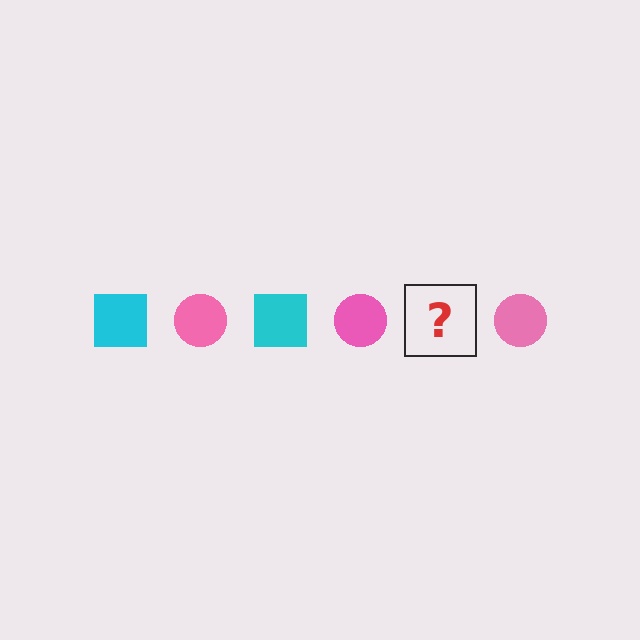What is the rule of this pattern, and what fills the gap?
The rule is that the pattern alternates between cyan square and pink circle. The gap should be filled with a cyan square.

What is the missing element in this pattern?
The missing element is a cyan square.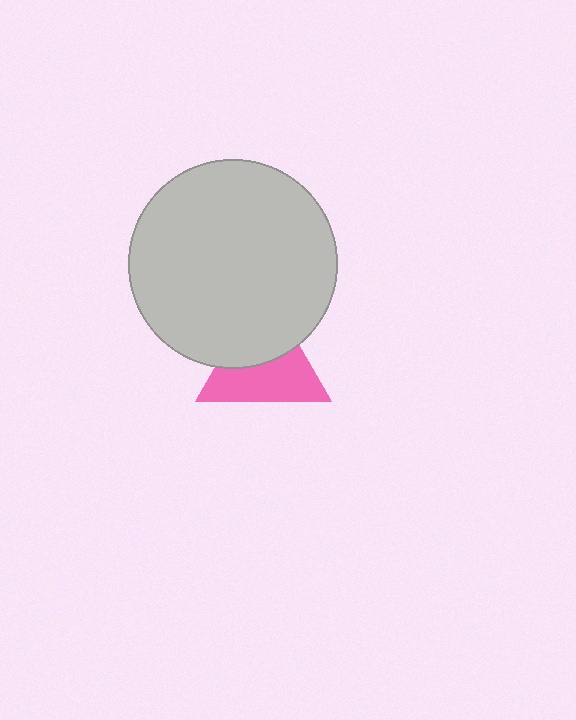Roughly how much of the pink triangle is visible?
About half of it is visible (roughly 55%).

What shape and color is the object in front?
The object in front is a light gray circle.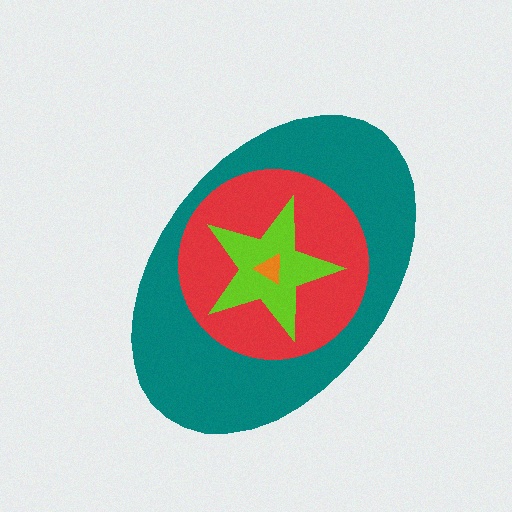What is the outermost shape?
The teal ellipse.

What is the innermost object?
The orange triangle.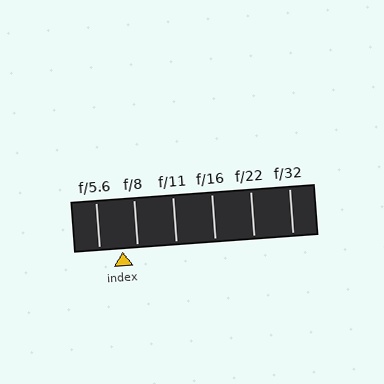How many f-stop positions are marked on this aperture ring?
There are 6 f-stop positions marked.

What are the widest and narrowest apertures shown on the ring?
The widest aperture shown is f/5.6 and the narrowest is f/32.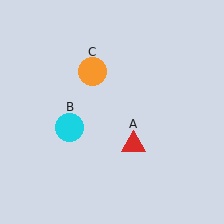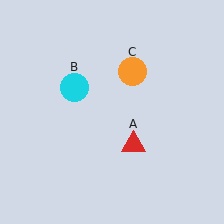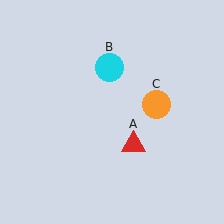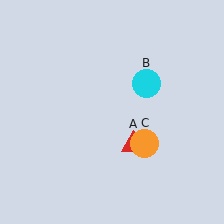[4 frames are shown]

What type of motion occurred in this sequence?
The cyan circle (object B), orange circle (object C) rotated clockwise around the center of the scene.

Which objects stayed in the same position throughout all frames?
Red triangle (object A) remained stationary.